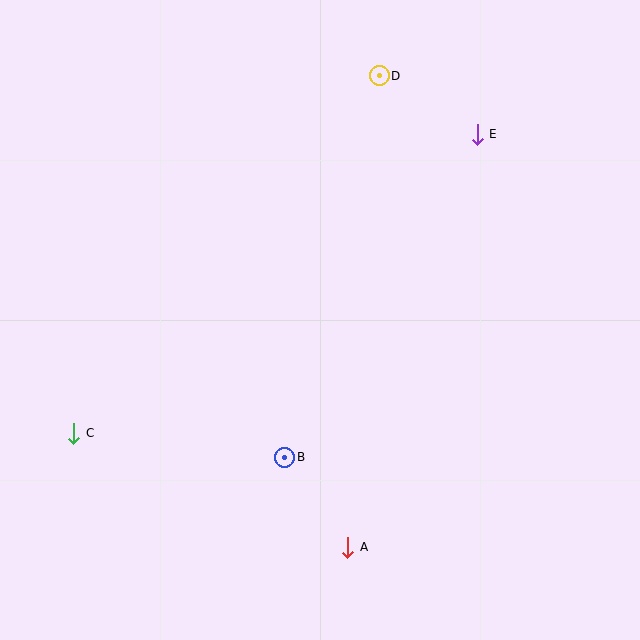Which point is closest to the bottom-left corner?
Point C is closest to the bottom-left corner.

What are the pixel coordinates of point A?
Point A is at (348, 547).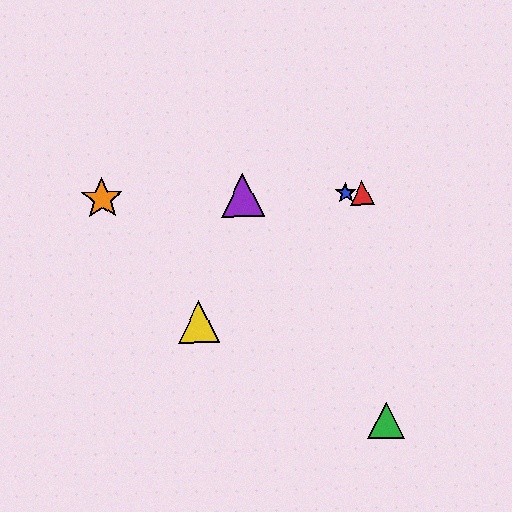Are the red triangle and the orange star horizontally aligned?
Yes, both are at y≈193.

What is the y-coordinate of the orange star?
The orange star is at y≈199.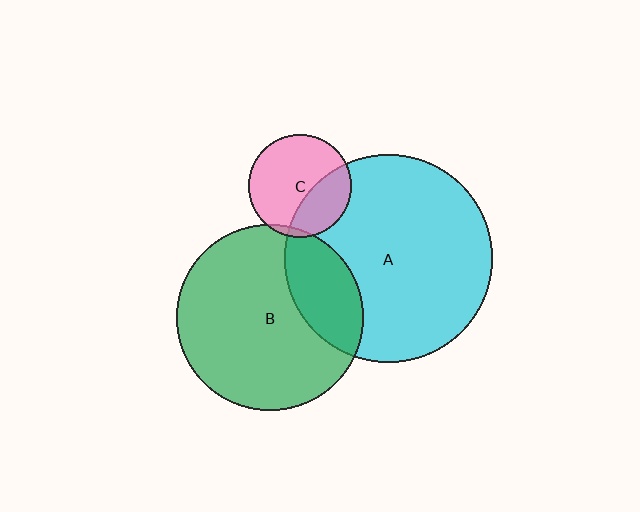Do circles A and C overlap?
Yes.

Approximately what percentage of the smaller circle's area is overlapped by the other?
Approximately 35%.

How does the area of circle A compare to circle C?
Approximately 4.0 times.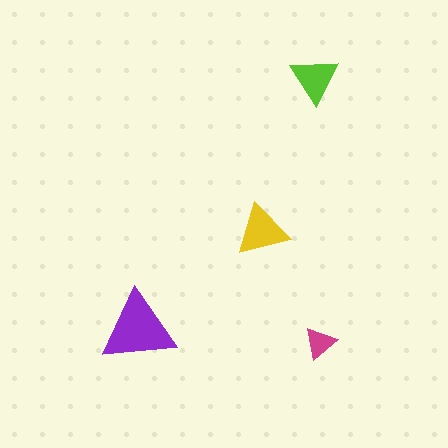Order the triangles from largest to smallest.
the purple one, the yellow one, the lime one, the magenta one.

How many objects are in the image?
There are 4 objects in the image.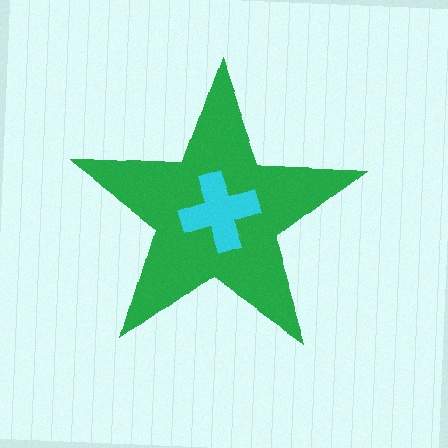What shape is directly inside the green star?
The cyan cross.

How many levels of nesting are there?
2.